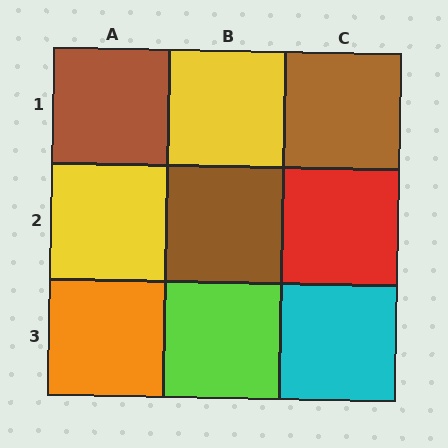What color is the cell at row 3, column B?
Lime.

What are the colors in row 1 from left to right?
Brown, yellow, brown.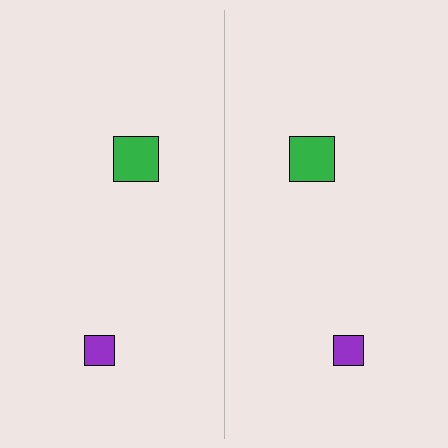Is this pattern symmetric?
Yes, this pattern has bilateral (reflection) symmetry.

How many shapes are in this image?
There are 4 shapes in this image.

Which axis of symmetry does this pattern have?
The pattern has a vertical axis of symmetry running through the center of the image.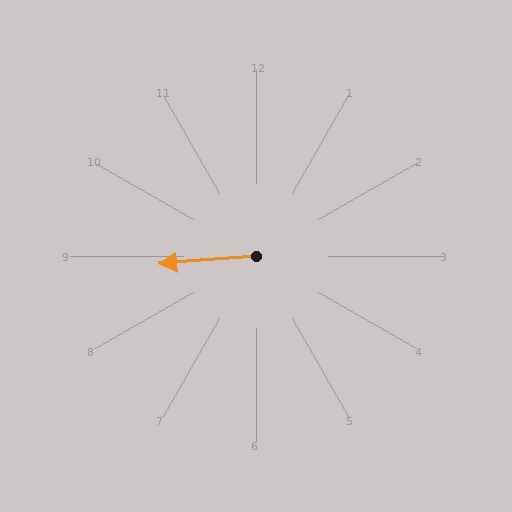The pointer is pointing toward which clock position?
Roughly 9 o'clock.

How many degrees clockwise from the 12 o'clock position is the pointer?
Approximately 265 degrees.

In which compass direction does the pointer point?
West.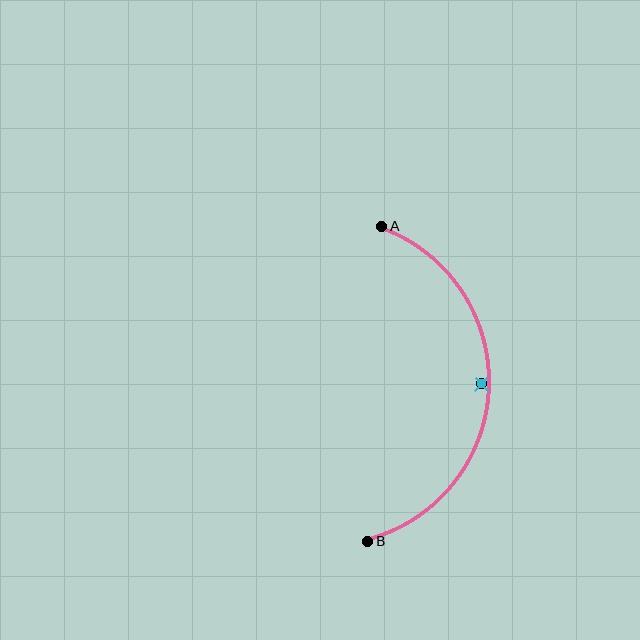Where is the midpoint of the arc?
The arc midpoint is the point on the curve farthest from the straight line joining A and B. It sits to the right of that line.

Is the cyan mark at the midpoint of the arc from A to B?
No — the cyan mark does not lie on the arc at all. It sits slightly inside the curve.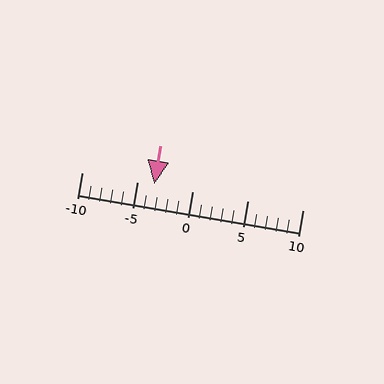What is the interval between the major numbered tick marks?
The major tick marks are spaced 5 units apart.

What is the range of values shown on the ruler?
The ruler shows values from -10 to 10.